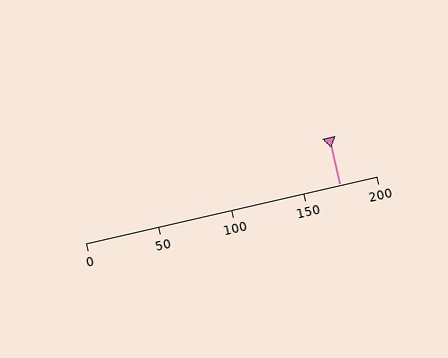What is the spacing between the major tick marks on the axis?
The major ticks are spaced 50 apart.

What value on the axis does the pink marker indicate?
The marker indicates approximately 175.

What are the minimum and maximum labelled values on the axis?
The axis runs from 0 to 200.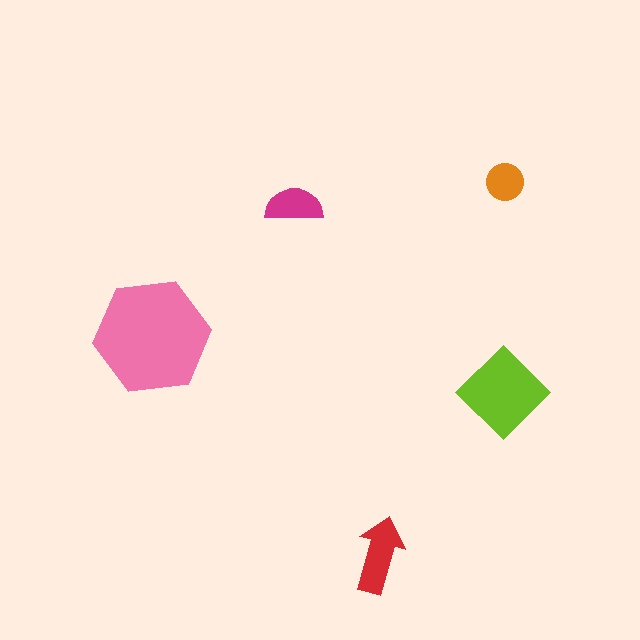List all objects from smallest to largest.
The orange circle, the magenta semicircle, the red arrow, the lime diamond, the pink hexagon.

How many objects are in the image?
There are 5 objects in the image.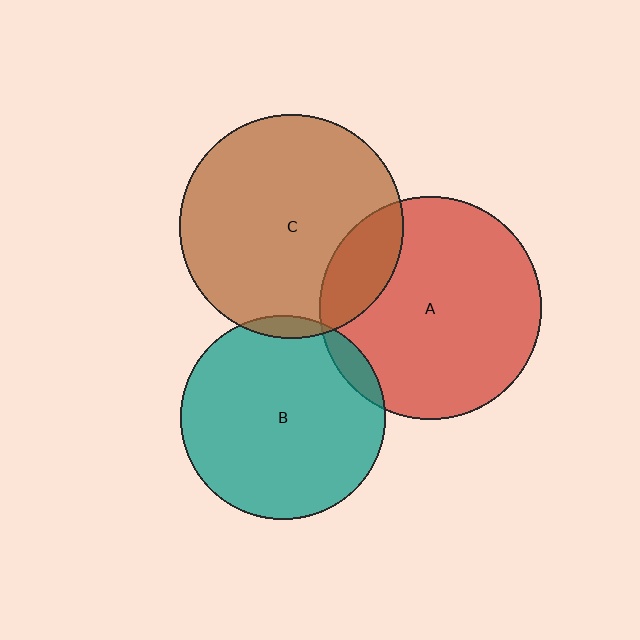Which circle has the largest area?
Circle C (brown).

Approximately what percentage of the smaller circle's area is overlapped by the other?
Approximately 5%.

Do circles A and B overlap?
Yes.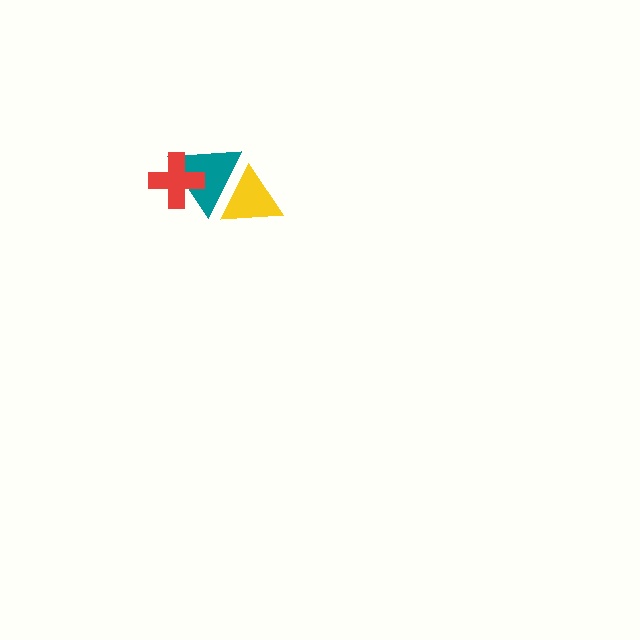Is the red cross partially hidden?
No, no other shape covers it.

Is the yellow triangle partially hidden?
Yes, it is partially covered by another shape.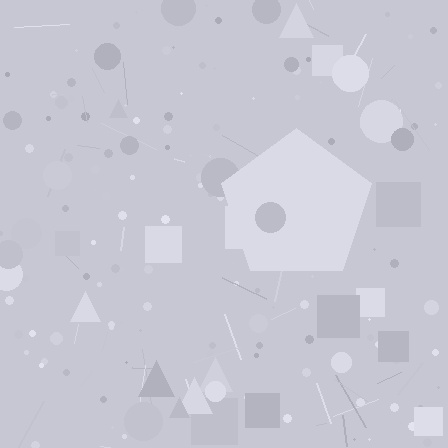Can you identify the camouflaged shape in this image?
The camouflaged shape is a pentagon.